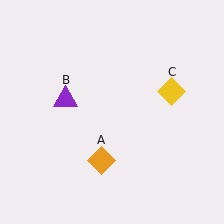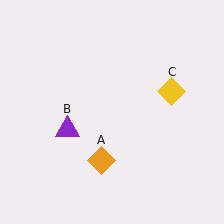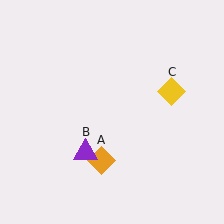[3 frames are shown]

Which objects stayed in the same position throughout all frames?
Orange diamond (object A) and yellow diamond (object C) remained stationary.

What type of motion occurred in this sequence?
The purple triangle (object B) rotated counterclockwise around the center of the scene.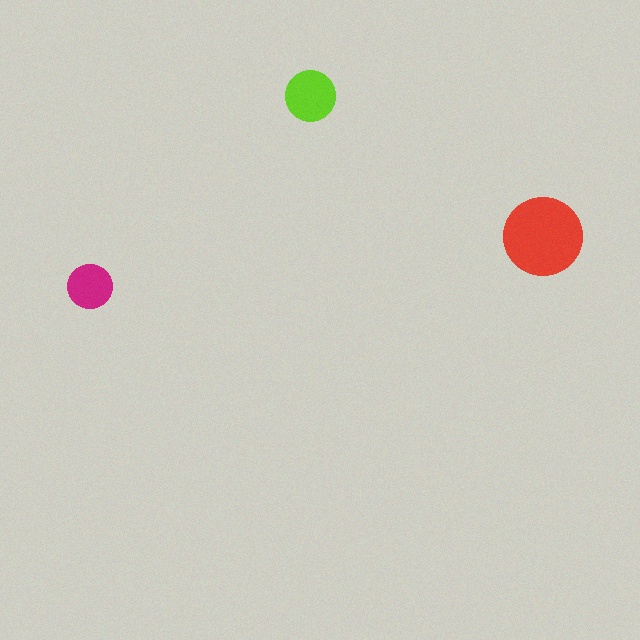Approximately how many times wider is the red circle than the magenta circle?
About 2 times wider.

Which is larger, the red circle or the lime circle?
The red one.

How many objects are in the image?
There are 3 objects in the image.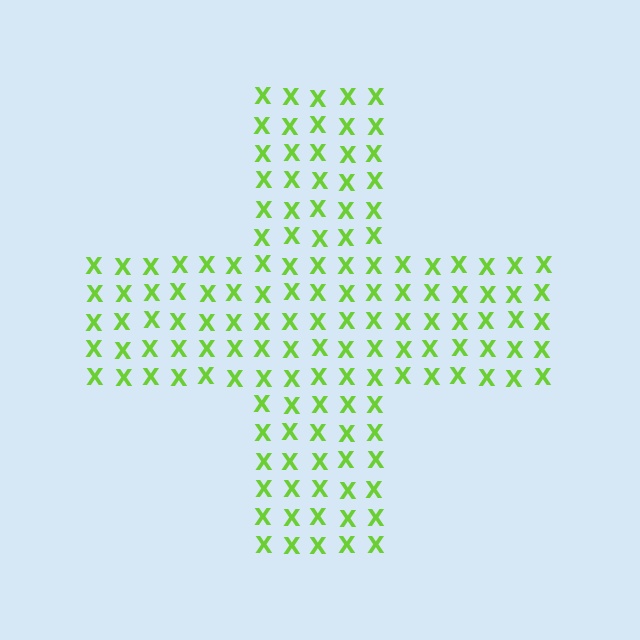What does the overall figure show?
The overall figure shows a cross.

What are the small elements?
The small elements are letter X's.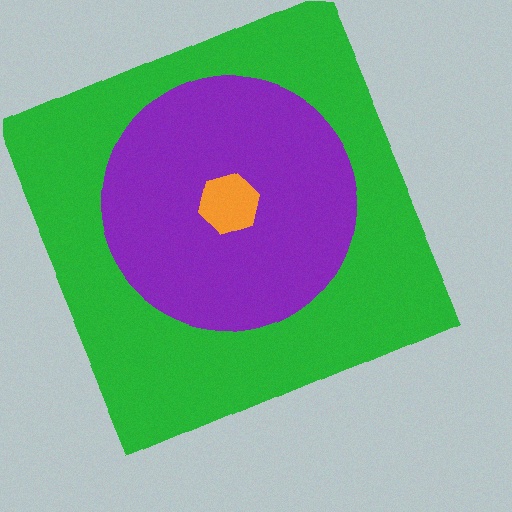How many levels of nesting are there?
3.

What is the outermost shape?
The green square.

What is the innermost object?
The orange hexagon.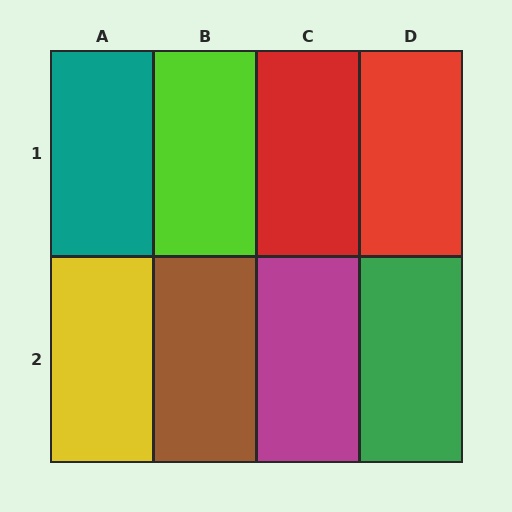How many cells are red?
2 cells are red.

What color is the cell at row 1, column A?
Teal.